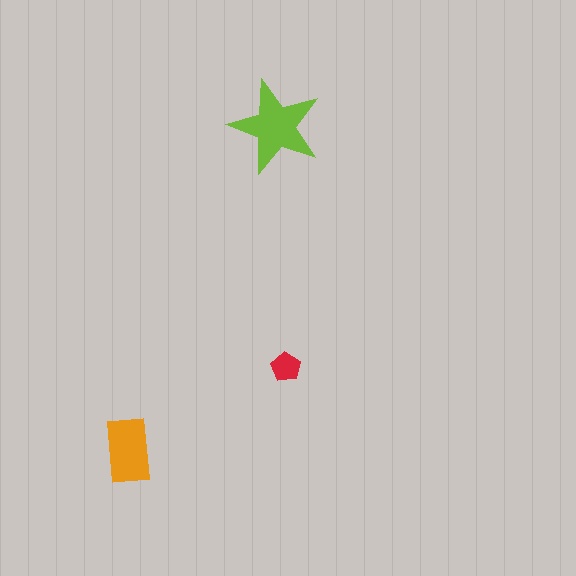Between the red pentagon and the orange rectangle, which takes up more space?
The orange rectangle.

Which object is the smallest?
The red pentagon.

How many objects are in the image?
There are 3 objects in the image.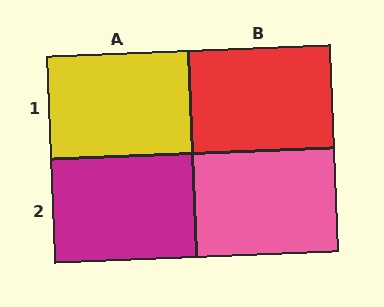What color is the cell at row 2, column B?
Pink.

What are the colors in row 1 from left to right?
Yellow, red.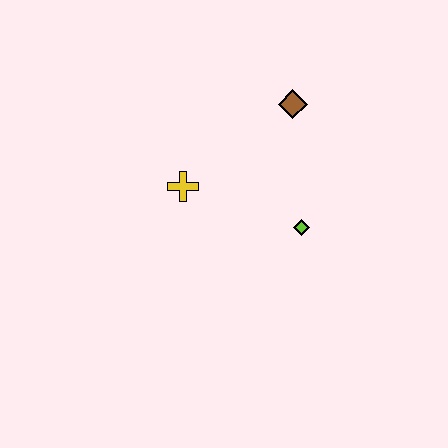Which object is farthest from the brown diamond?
The yellow cross is farthest from the brown diamond.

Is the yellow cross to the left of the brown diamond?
Yes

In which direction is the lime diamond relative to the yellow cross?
The lime diamond is to the right of the yellow cross.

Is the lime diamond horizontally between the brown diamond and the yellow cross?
No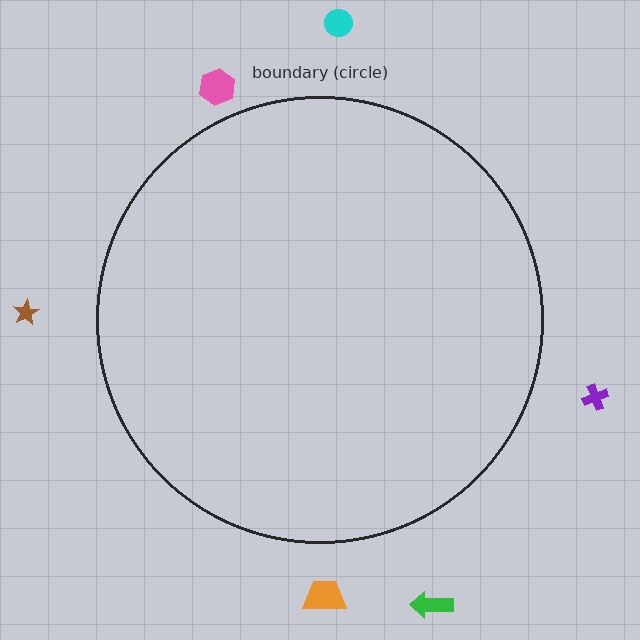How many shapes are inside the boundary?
0 inside, 6 outside.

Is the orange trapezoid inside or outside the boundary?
Outside.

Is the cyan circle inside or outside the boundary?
Outside.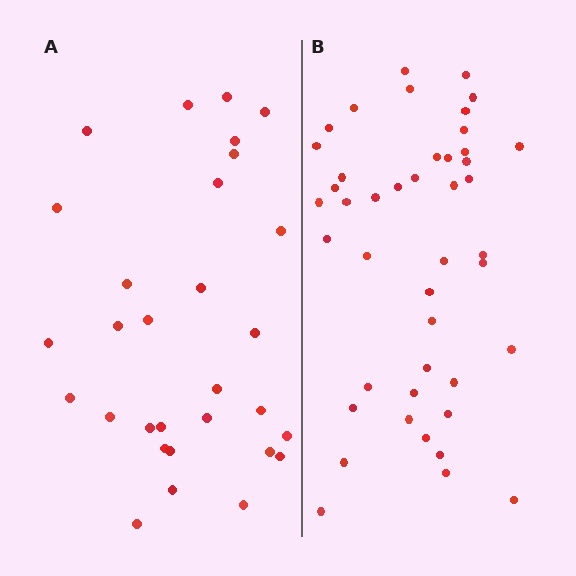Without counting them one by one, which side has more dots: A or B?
Region B (the right region) has more dots.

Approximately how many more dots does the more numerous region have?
Region B has approximately 15 more dots than region A.